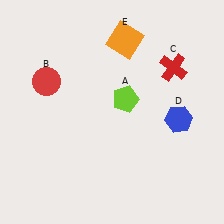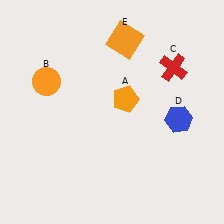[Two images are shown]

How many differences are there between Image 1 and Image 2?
There are 2 differences between the two images.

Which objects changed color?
A changed from lime to orange. B changed from red to orange.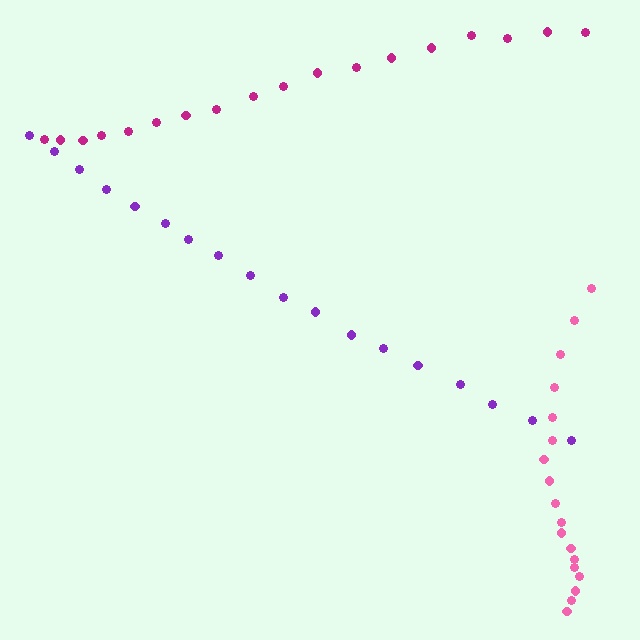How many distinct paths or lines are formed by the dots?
There are 3 distinct paths.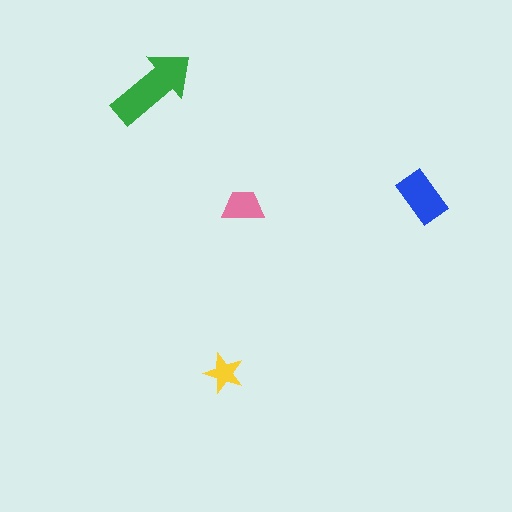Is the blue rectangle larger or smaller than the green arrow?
Smaller.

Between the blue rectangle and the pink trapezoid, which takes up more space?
The blue rectangle.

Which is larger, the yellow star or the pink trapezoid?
The pink trapezoid.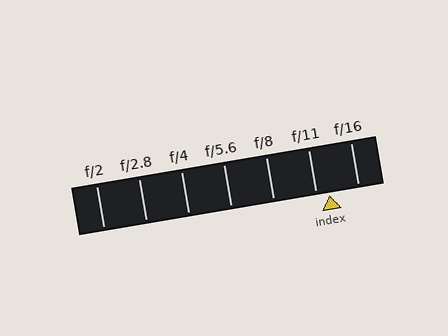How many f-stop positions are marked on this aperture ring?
There are 7 f-stop positions marked.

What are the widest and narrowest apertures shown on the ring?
The widest aperture shown is f/2 and the narrowest is f/16.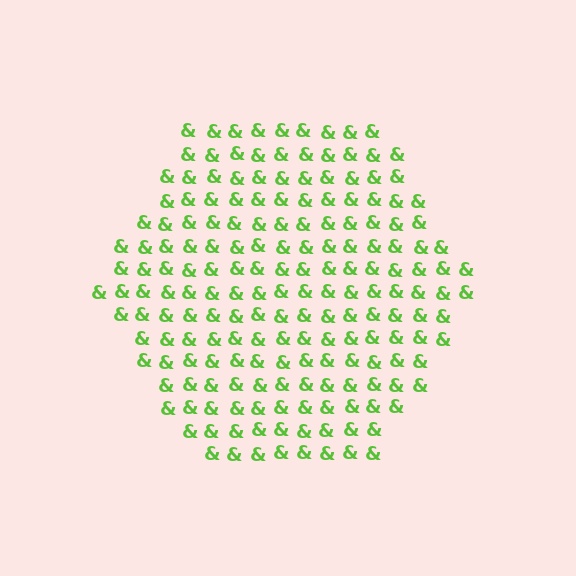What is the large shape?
The large shape is a hexagon.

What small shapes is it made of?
It is made of small ampersands.